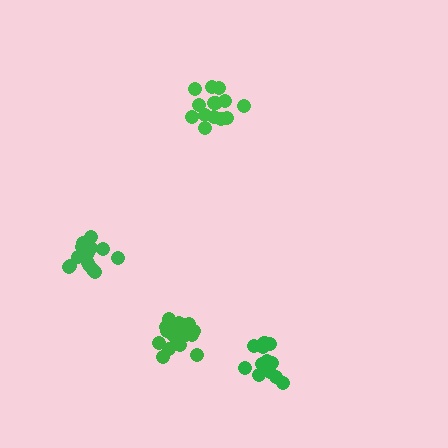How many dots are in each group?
Group 1: 14 dots, Group 2: 14 dots, Group 3: 14 dots, Group 4: 20 dots (62 total).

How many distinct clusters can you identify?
There are 4 distinct clusters.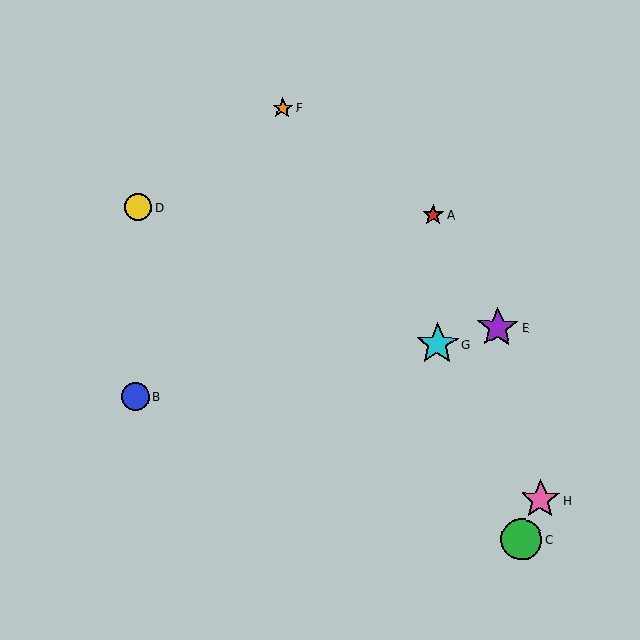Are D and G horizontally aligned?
No, D is at y≈207 and G is at y≈344.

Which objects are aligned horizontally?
Objects A, D are aligned horizontally.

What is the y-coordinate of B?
Object B is at y≈396.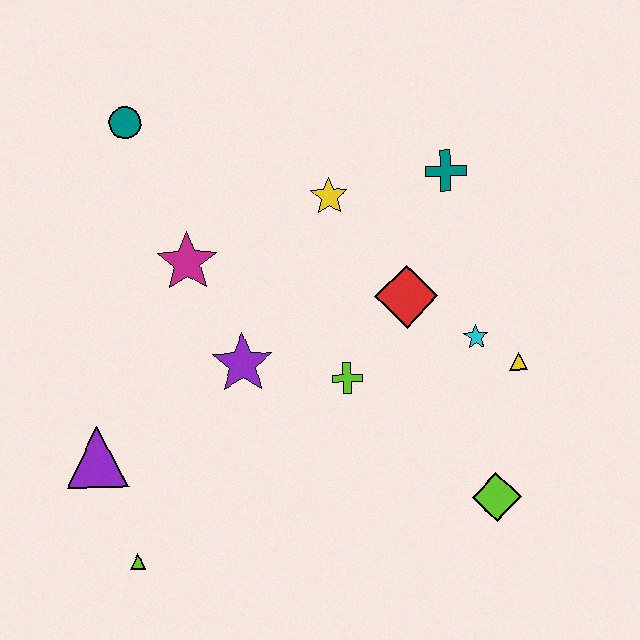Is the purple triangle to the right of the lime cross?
No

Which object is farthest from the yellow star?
The lime triangle is farthest from the yellow star.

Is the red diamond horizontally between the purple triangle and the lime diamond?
Yes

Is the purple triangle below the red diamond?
Yes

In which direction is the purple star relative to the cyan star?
The purple star is to the left of the cyan star.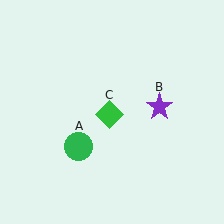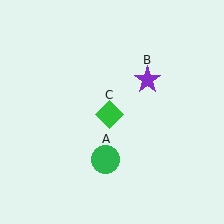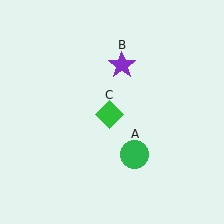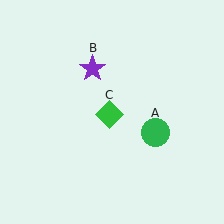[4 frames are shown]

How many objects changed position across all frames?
2 objects changed position: green circle (object A), purple star (object B).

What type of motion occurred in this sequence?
The green circle (object A), purple star (object B) rotated counterclockwise around the center of the scene.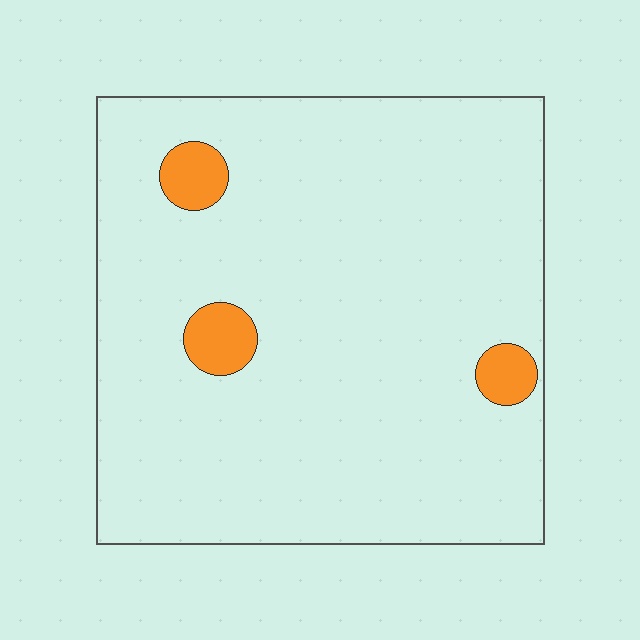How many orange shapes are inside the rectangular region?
3.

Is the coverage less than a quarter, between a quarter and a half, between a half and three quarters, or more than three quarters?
Less than a quarter.